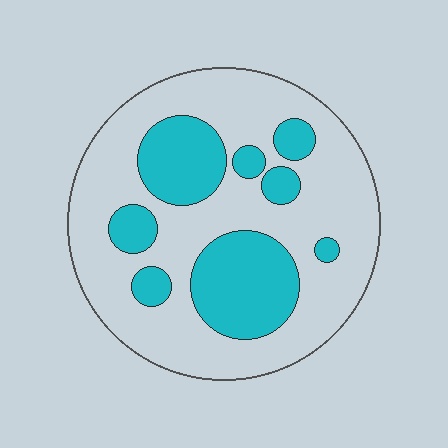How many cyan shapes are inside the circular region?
8.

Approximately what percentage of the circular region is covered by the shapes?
Approximately 30%.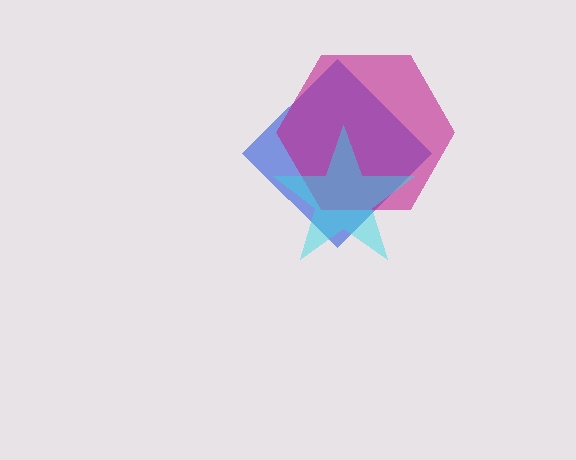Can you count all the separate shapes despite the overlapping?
Yes, there are 3 separate shapes.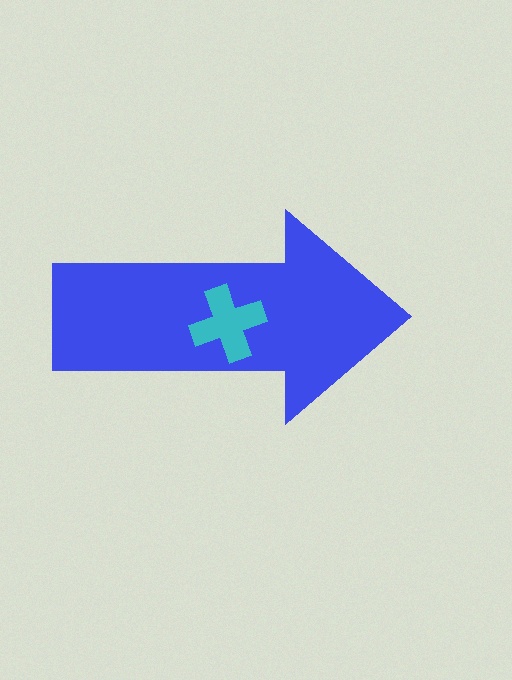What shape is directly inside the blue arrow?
The cyan cross.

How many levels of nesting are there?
2.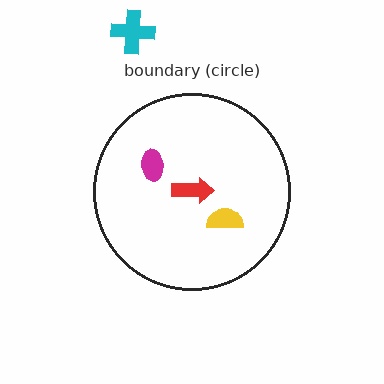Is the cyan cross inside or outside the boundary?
Outside.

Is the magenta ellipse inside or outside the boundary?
Inside.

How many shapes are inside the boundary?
3 inside, 1 outside.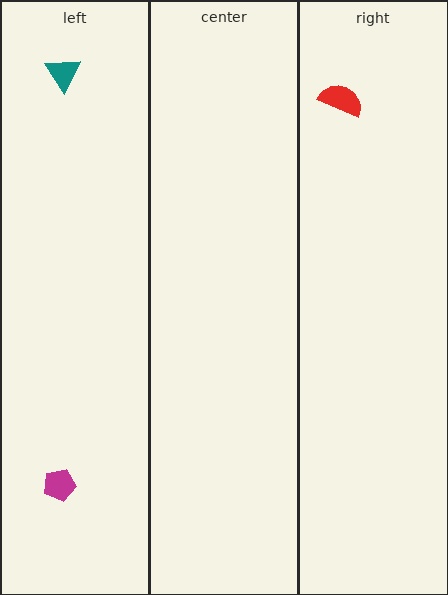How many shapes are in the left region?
2.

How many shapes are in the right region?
1.